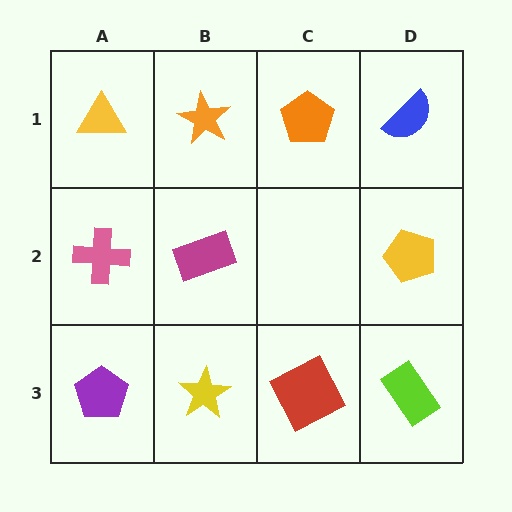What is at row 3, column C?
A red square.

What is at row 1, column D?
A blue semicircle.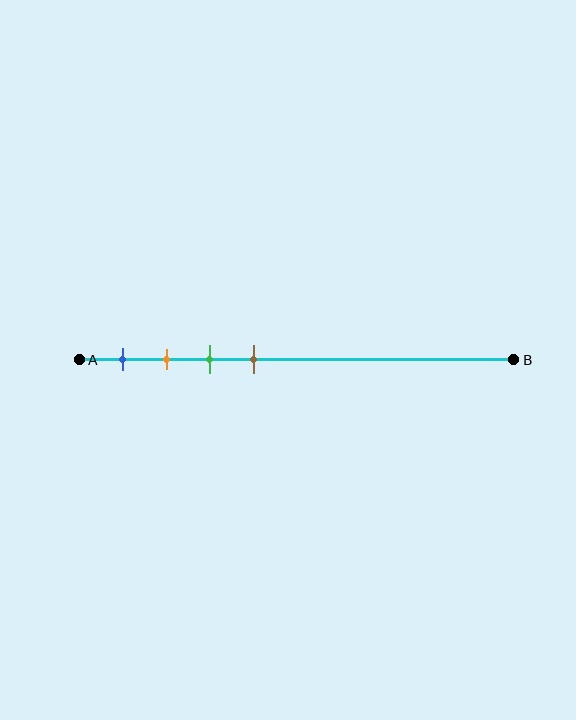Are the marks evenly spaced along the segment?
Yes, the marks are approximately evenly spaced.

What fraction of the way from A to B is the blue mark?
The blue mark is approximately 10% (0.1) of the way from A to B.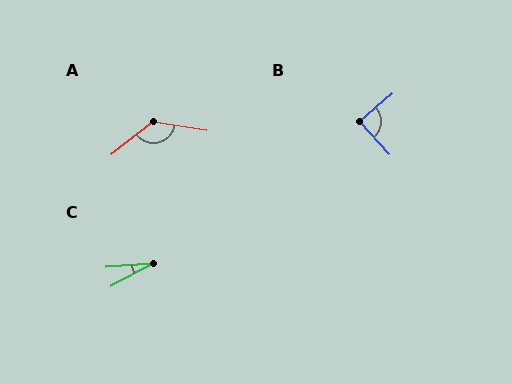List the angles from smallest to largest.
C (24°), B (89°), A (133°).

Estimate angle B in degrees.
Approximately 89 degrees.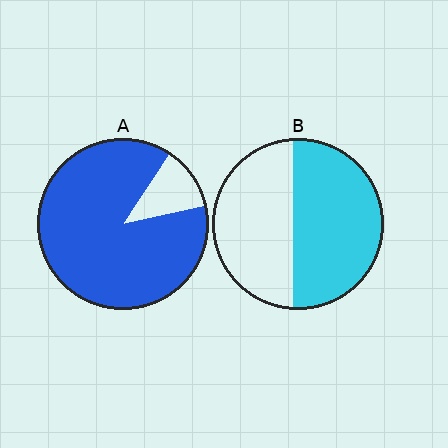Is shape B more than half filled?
Roughly half.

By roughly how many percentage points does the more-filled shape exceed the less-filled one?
By roughly 35 percentage points (A over B).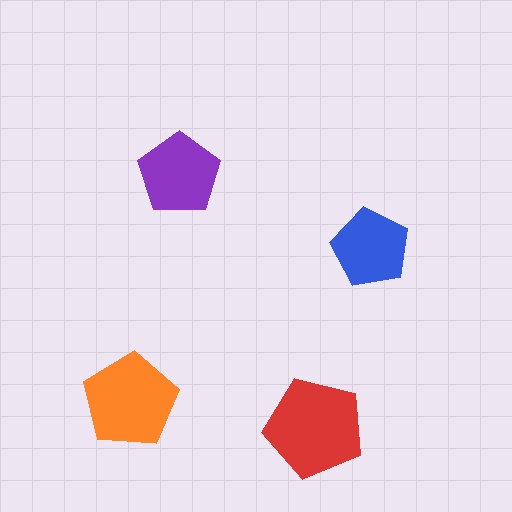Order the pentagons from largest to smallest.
the red one, the orange one, the purple one, the blue one.